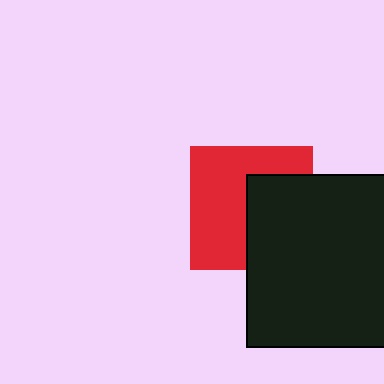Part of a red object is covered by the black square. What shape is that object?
It is a square.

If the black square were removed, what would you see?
You would see the complete red square.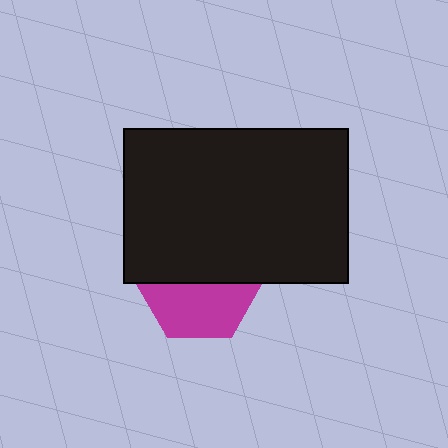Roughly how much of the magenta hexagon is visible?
About half of it is visible (roughly 49%).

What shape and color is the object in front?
The object in front is a black rectangle.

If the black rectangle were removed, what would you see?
You would see the complete magenta hexagon.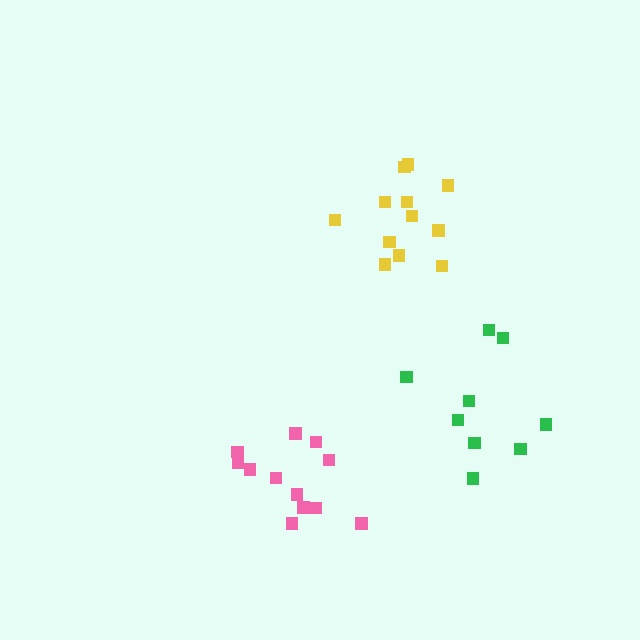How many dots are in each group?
Group 1: 12 dots, Group 2: 12 dots, Group 3: 9 dots (33 total).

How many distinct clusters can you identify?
There are 3 distinct clusters.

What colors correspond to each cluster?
The clusters are colored: yellow, pink, green.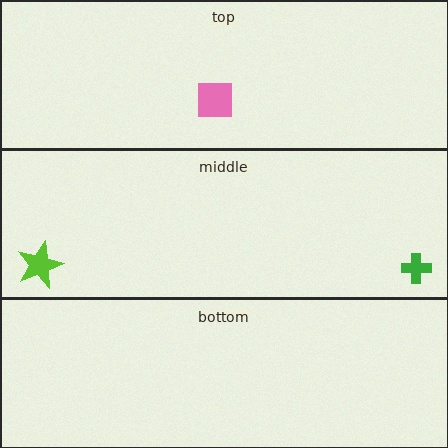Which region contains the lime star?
The middle region.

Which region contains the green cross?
The middle region.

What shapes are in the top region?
The pink square.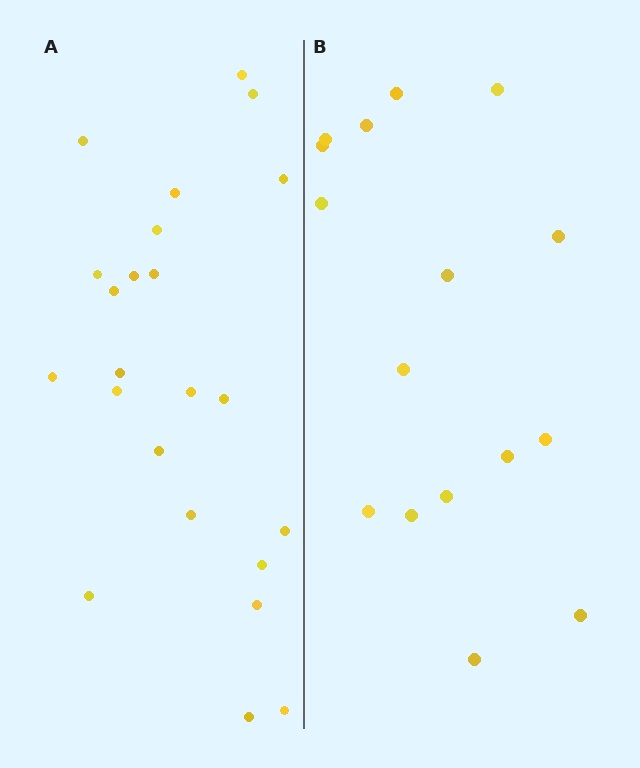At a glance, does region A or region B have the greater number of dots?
Region A (the left region) has more dots.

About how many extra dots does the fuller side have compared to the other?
Region A has roughly 8 or so more dots than region B.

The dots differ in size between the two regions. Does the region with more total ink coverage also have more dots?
No. Region B has more total ink coverage because its dots are larger, but region A actually contains more individual dots. Total area can be misleading — the number of items is what matters here.